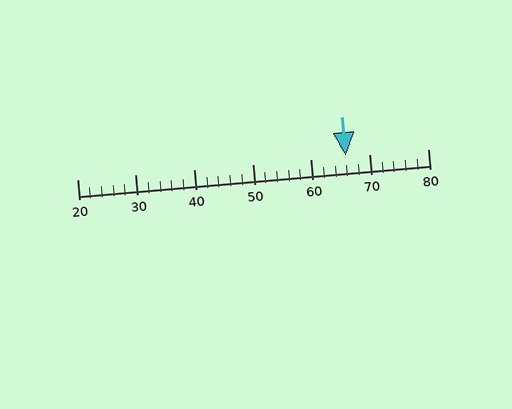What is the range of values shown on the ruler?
The ruler shows values from 20 to 80.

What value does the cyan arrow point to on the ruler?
The cyan arrow points to approximately 66.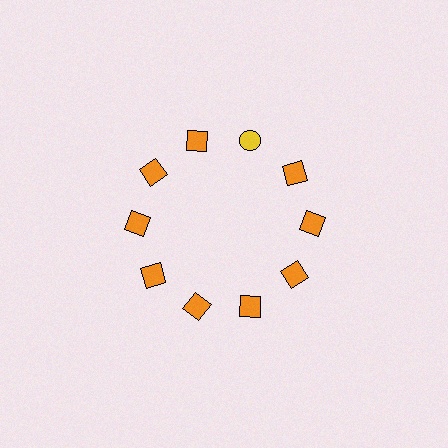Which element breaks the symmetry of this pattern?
The yellow circle at roughly the 1 o'clock position breaks the symmetry. All other shapes are orange squares.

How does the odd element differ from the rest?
It differs in both color (yellow instead of orange) and shape (circle instead of square).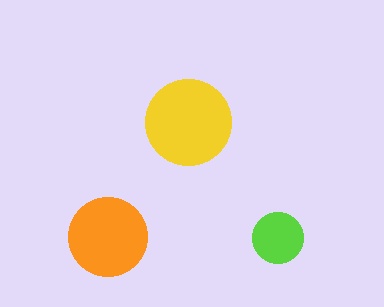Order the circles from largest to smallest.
the yellow one, the orange one, the lime one.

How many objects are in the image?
There are 3 objects in the image.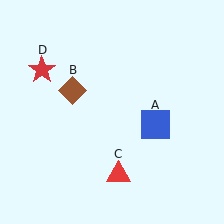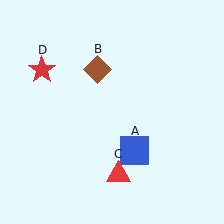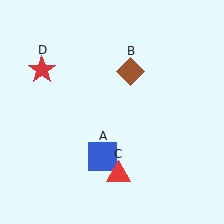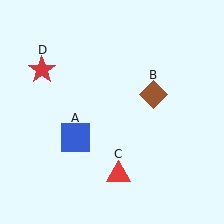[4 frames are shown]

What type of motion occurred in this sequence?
The blue square (object A), brown diamond (object B) rotated clockwise around the center of the scene.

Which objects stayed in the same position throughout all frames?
Red triangle (object C) and red star (object D) remained stationary.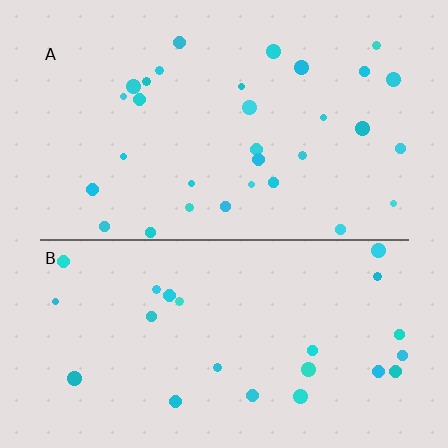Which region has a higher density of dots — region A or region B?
A (the top).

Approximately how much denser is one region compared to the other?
Approximately 1.3× — region A over region B.